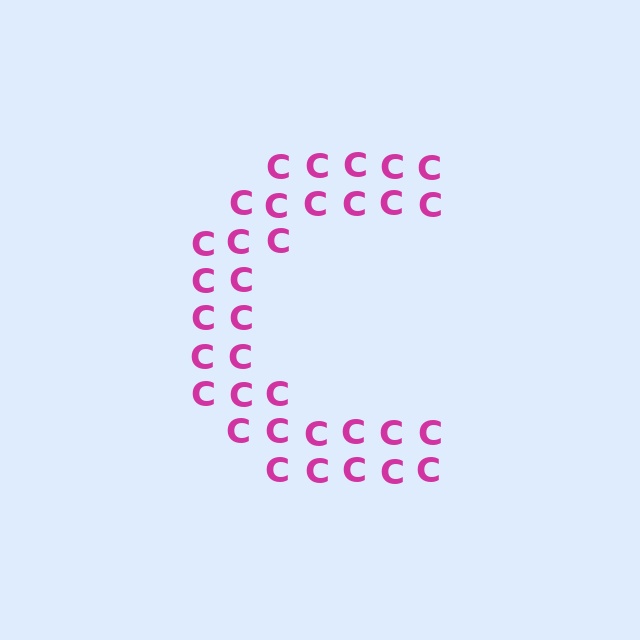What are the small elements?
The small elements are letter C's.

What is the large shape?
The large shape is the letter C.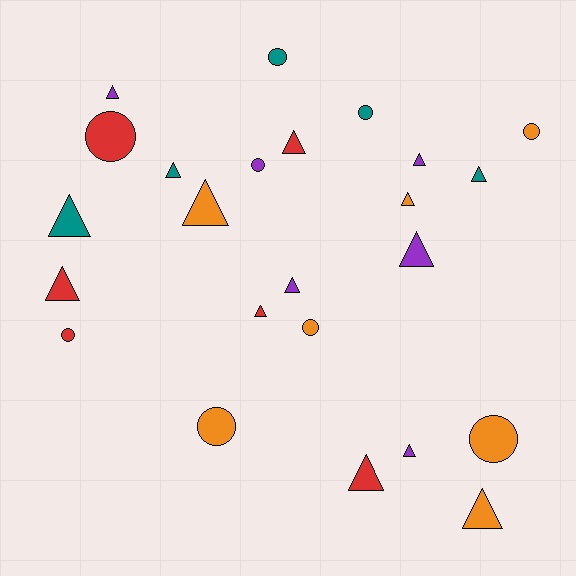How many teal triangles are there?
There are 3 teal triangles.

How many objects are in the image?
There are 24 objects.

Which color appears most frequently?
Orange, with 7 objects.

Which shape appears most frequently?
Triangle, with 15 objects.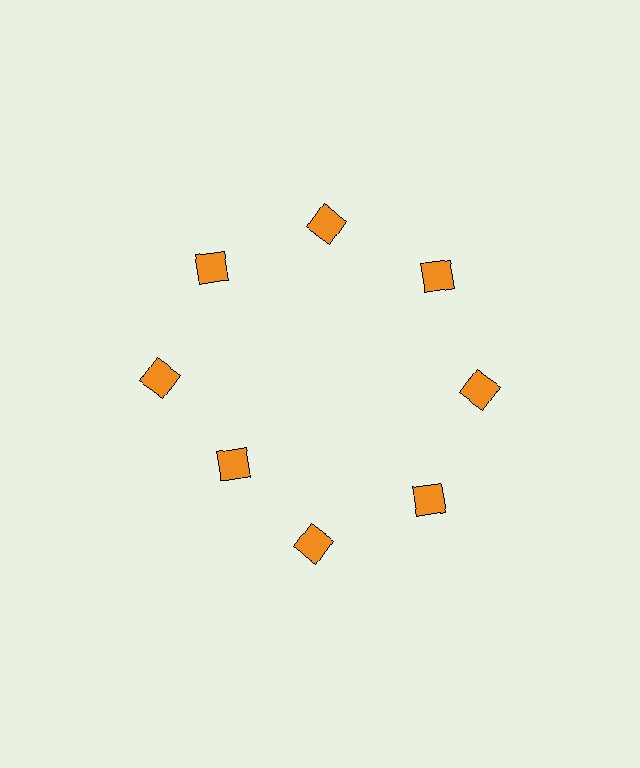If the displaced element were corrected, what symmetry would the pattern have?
It would have 8-fold rotational symmetry — the pattern would map onto itself every 45 degrees.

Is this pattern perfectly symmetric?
No. The 8 orange squares are arranged in a ring, but one element near the 8 o'clock position is pulled inward toward the center, breaking the 8-fold rotational symmetry.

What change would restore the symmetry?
The symmetry would be restored by moving it outward, back onto the ring so that all 8 squares sit at equal angles and equal distance from the center.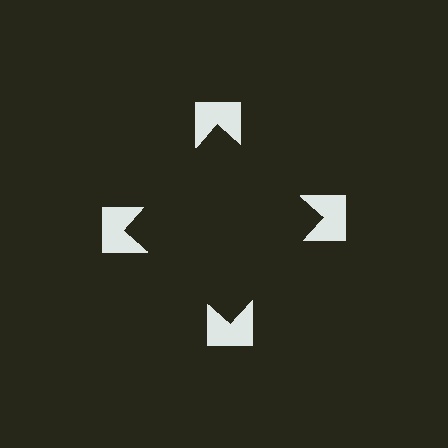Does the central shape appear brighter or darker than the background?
It typically appears slightly darker than the background, even though no actual brightness change is drawn.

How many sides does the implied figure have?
4 sides.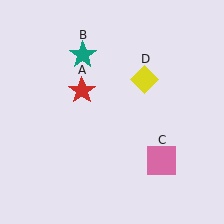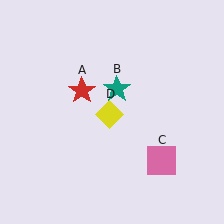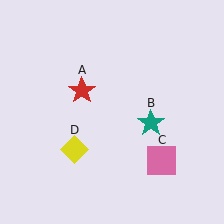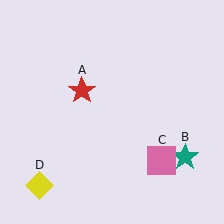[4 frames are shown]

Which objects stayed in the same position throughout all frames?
Red star (object A) and pink square (object C) remained stationary.